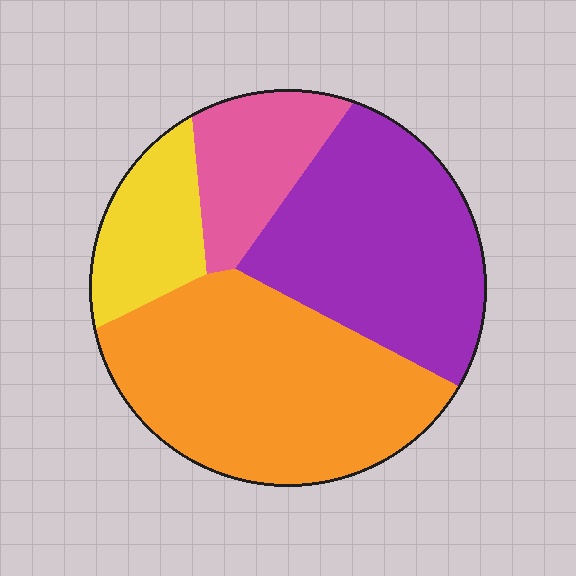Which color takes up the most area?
Orange, at roughly 40%.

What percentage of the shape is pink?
Pink covers 14% of the shape.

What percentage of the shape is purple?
Purple takes up about one third (1/3) of the shape.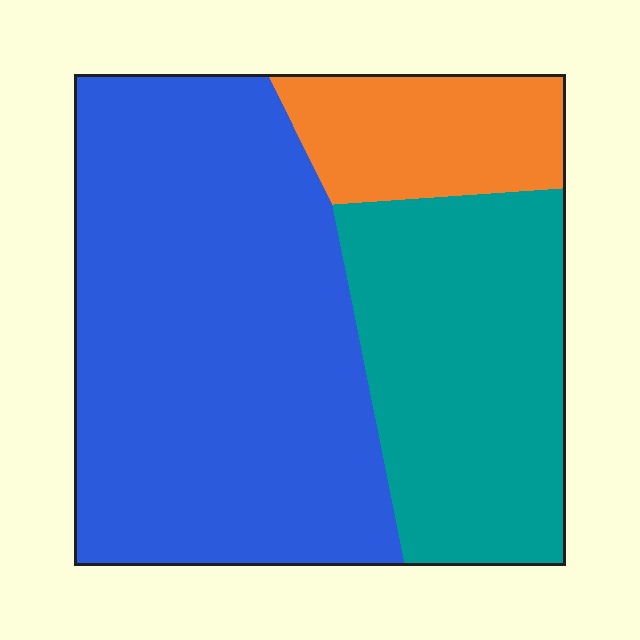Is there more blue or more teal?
Blue.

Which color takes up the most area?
Blue, at roughly 55%.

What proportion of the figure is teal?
Teal covers 30% of the figure.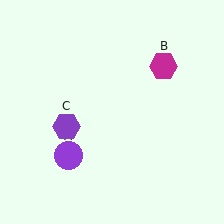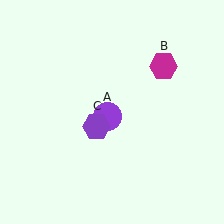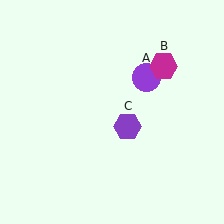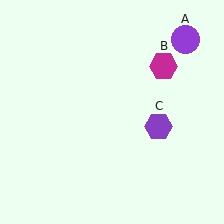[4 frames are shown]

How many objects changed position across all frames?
2 objects changed position: purple circle (object A), purple hexagon (object C).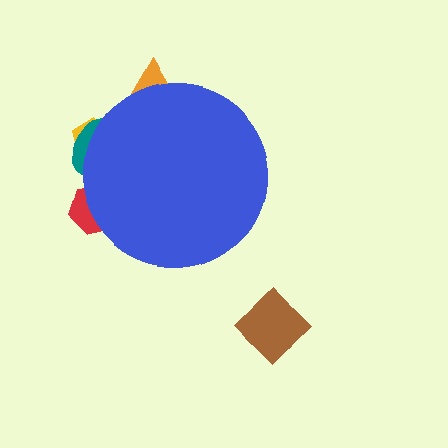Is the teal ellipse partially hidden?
Yes, the teal ellipse is partially hidden behind the blue circle.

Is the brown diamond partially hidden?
No, the brown diamond is fully visible.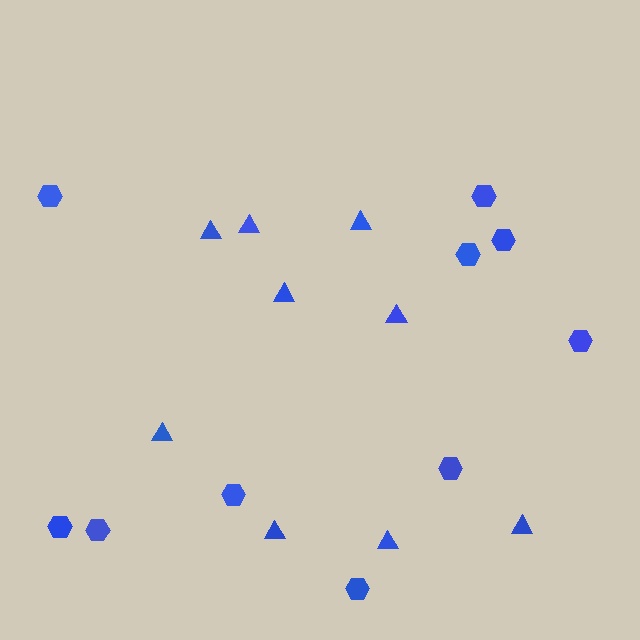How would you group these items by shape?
There are 2 groups: one group of triangles (9) and one group of hexagons (10).